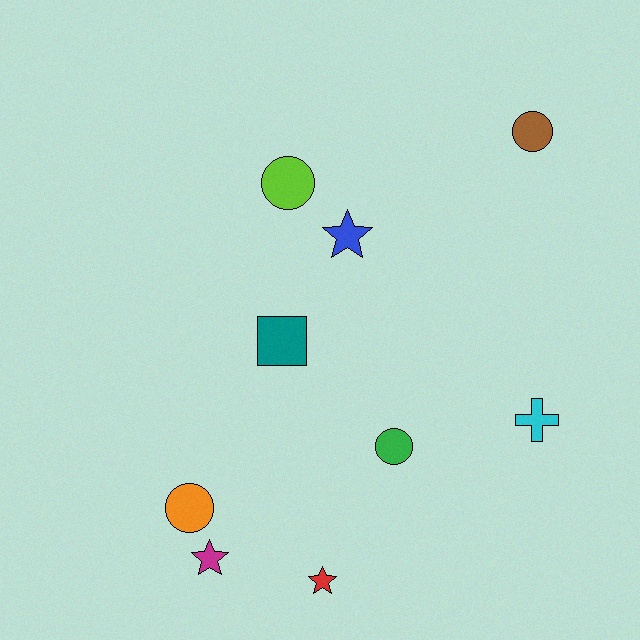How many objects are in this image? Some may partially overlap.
There are 9 objects.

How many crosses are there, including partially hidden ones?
There is 1 cross.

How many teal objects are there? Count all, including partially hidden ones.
There is 1 teal object.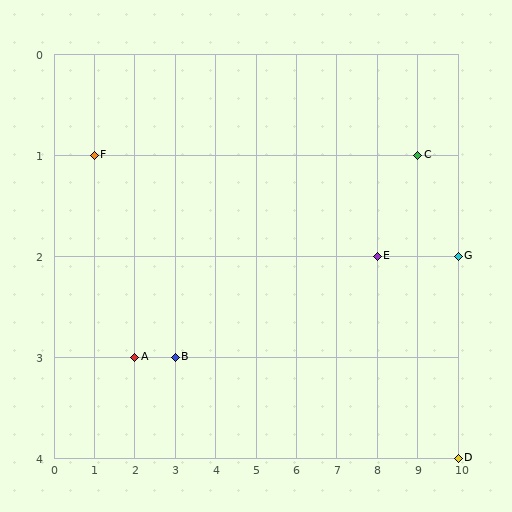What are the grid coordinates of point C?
Point C is at grid coordinates (9, 1).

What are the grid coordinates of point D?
Point D is at grid coordinates (10, 4).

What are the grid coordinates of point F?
Point F is at grid coordinates (1, 1).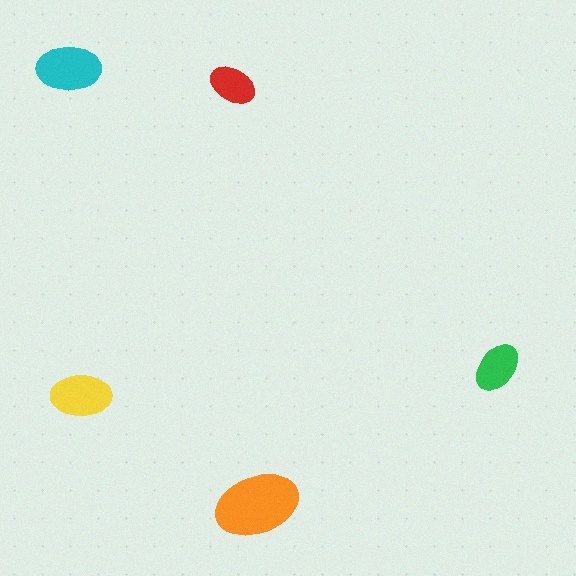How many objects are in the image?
There are 5 objects in the image.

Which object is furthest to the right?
The green ellipse is rightmost.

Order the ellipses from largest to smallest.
the orange one, the cyan one, the yellow one, the green one, the red one.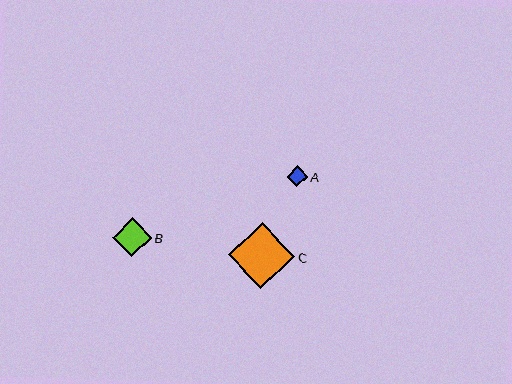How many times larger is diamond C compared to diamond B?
Diamond C is approximately 1.7 times the size of diamond B.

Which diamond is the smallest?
Diamond A is the smallest with a size of approximately 21 pixels.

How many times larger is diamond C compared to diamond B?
Diamond C is approximately 1.7 times the size of diamond B.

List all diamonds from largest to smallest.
From largest to smallest: C, B, A.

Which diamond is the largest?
Diamond C is the largest with a size of approximately 66 pixels.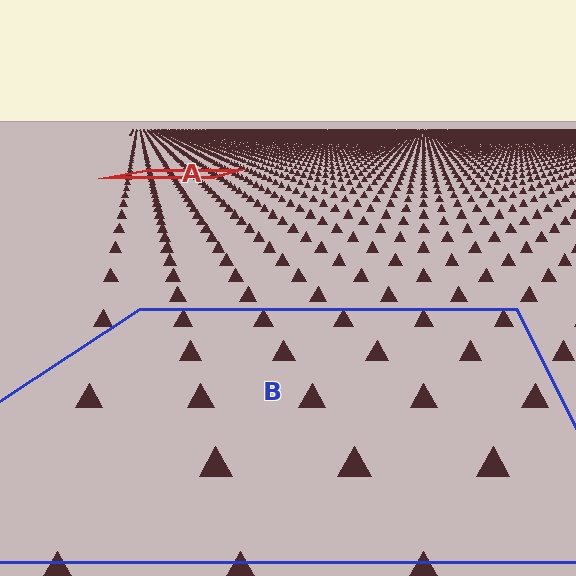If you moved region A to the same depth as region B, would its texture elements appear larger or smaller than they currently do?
They would appear larger. At a closer depth, the same texture elements are projected at a bigger on-screen size.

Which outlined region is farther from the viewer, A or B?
Region A is farther from the viewer — the texture elements inside it appear smaller and more densely packed.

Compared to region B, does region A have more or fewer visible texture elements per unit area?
Region A has more texture elements per unit area — they are packed more densely because it is farther away.